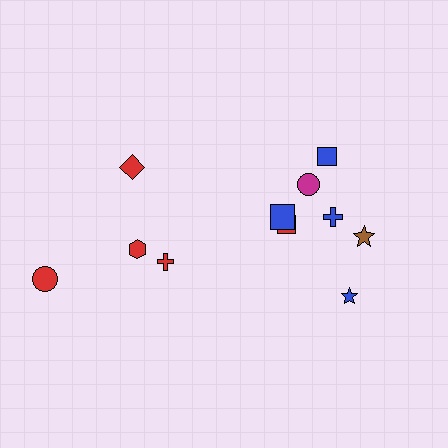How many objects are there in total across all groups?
There are 11 objects.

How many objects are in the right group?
There are 7 objects.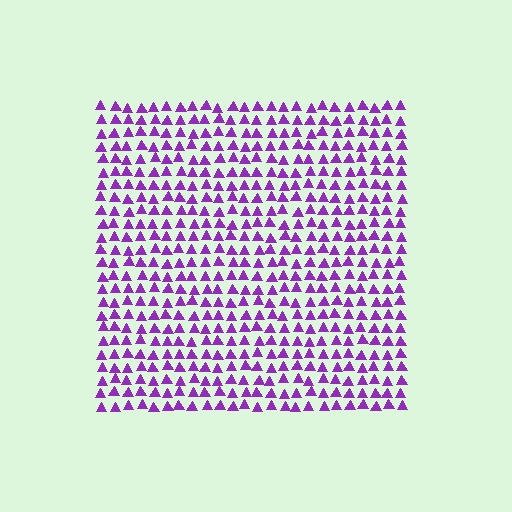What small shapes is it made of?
It is made of small triangles.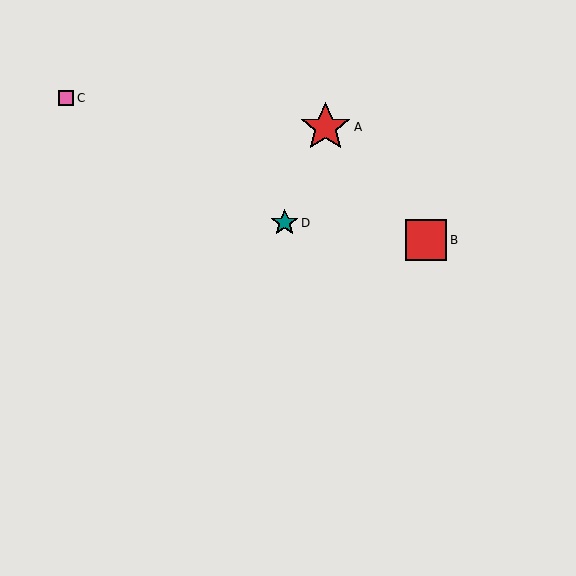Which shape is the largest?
The red star (labeled A) is the largest.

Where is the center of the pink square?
The center of the pink square is at (66, 98).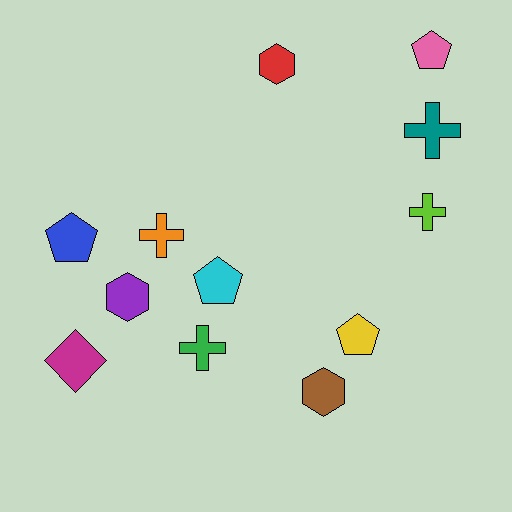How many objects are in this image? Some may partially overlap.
There are 12 objects.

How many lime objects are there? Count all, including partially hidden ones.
There is 1 lime object.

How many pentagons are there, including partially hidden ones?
There are 4 pentagons.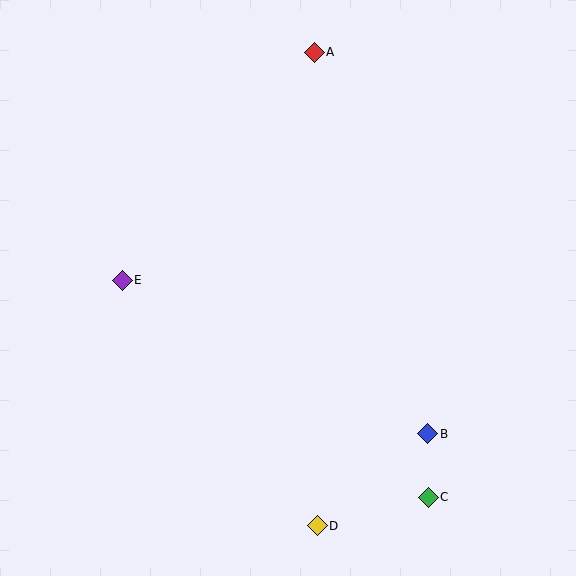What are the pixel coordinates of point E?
Point E is at (122, 280).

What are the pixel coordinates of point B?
Point B is at (428, 434).